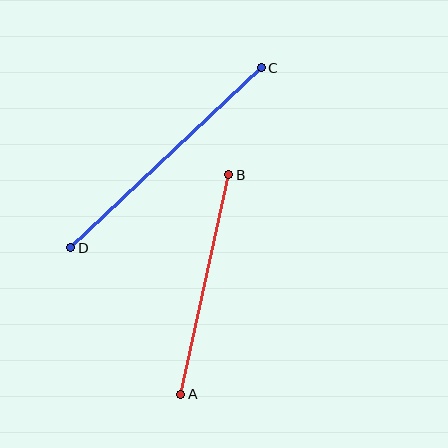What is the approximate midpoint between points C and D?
The midpoint is at approximately (166, 158) pixels.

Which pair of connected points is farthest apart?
Points C and D are farthest apart.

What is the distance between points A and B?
The distance is approximately 225 pixels.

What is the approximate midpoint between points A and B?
The midpoint is at approximately (205, 285) pixels.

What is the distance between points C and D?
The distance is approximately 262 pixels.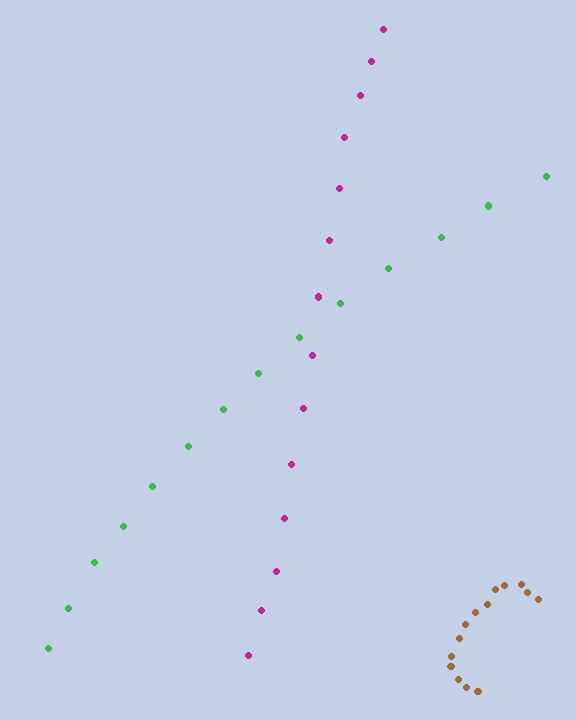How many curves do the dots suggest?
There are 3 distinct paths.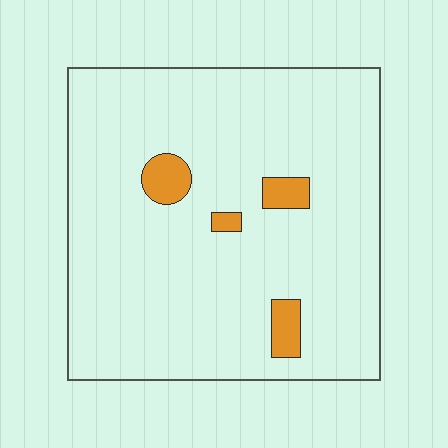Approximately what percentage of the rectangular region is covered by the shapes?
Approximately 5%.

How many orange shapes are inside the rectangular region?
4.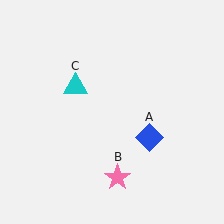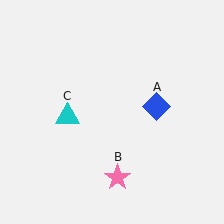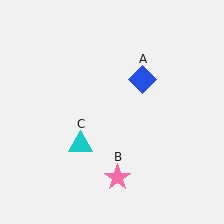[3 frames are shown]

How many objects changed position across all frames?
2 objects changed position: blue diamond (object A), cyan triangle (object C).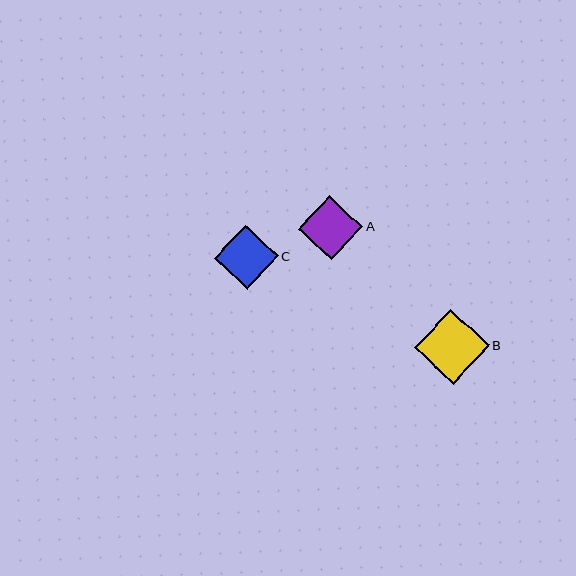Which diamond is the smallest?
Diamond C is the smallest with a size of approximately 64 pixels.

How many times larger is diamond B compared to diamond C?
Diamond B is approximately 1.2 times the size of diamond C.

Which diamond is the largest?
Diamond B is the largest with a size of approximately 75 pixels.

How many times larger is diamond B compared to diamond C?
Diamond B is approximately 1.2 times the size of diamond C.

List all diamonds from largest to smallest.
From largest to smallest: B, A, C.